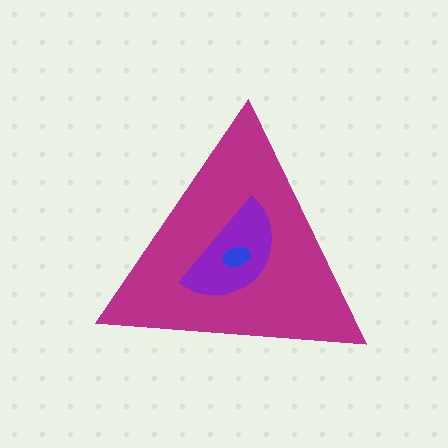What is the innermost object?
The blue ellipse.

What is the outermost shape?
The magenta triangle.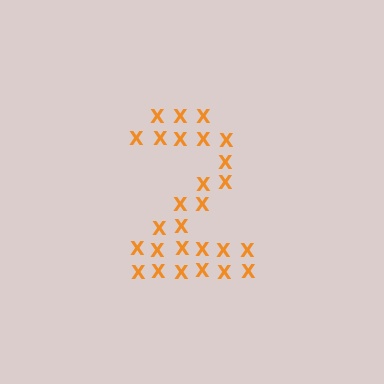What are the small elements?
The small elements are letter X's.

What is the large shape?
The large shape is the digit 2.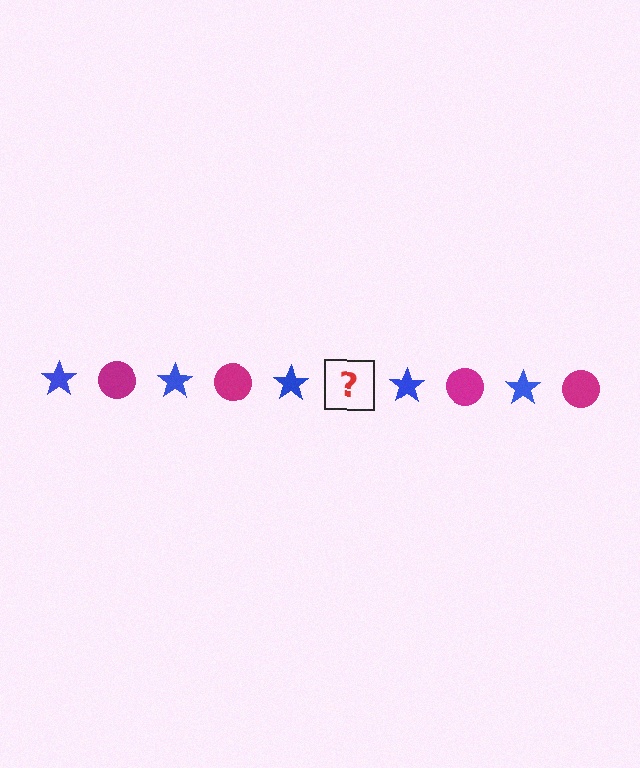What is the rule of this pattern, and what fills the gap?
The rule is that the pattern alternates between blue star and magenta circle. The gap should be filled with a magenta circle.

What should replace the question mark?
The question mark should be replaced with a magenta circle.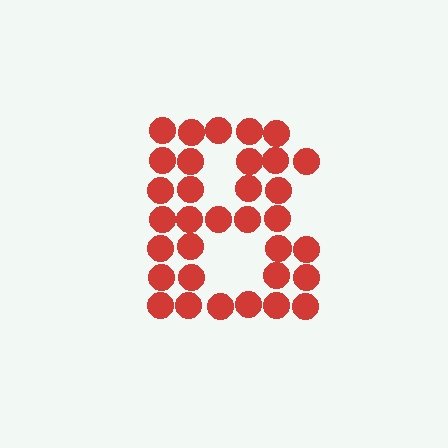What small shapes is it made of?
It is made of small circles.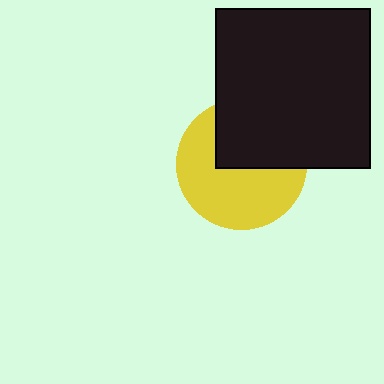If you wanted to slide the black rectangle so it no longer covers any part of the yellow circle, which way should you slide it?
Slide it up — that is the most direct way to separate the two shapes.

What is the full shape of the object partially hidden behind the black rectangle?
The partially hidden object is a yellow circle.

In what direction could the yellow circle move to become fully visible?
The yellow circle could move down. That would shift it out from behind the black rectangle entirely.